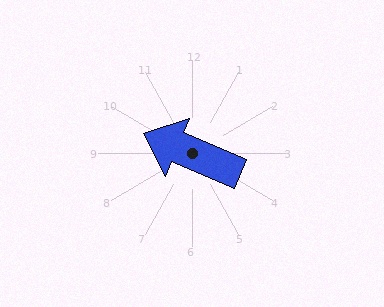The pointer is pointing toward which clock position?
Roughly 10 o'clock.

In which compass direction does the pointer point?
Northwest.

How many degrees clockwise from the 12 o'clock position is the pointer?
Approximately 293 degrees.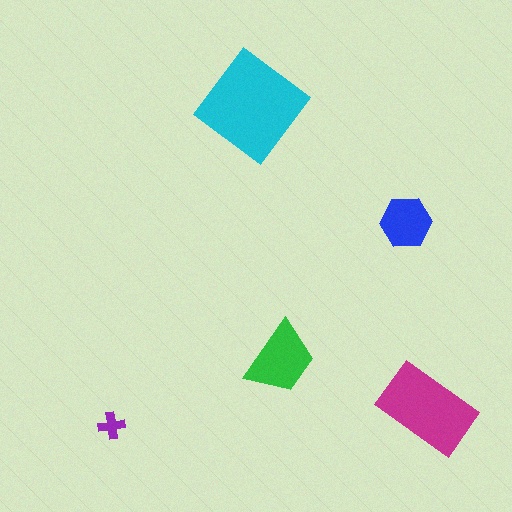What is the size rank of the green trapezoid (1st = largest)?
3rd.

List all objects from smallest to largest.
The purple cross, the blue hexagon, the green trapezoid, the magenta rectangle, the cyan diamond.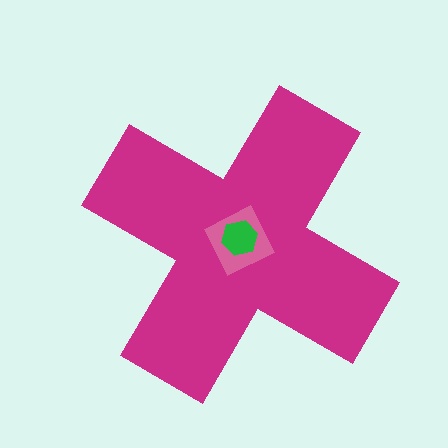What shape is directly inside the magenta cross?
The pink diamond.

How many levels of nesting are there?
3.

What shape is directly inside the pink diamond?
The green hexagon.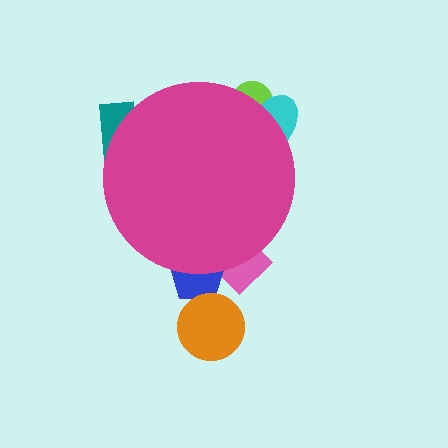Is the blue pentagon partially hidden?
Yes, the blue pentagon is partially hidden behind the magenta circle.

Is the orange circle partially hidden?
No, the orange circle is fully visible.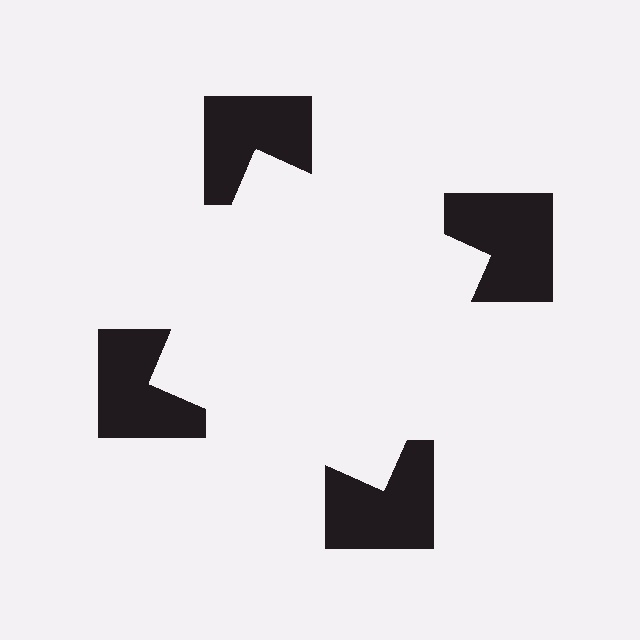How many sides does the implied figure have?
4 sides.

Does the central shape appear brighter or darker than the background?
It typically appears slightly brighter than the background, even though no actual brightness change is drawn.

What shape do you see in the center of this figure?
An illusory square — its edges are inferred from the aligned wedge cuts in the notched squares, not physically drawn.